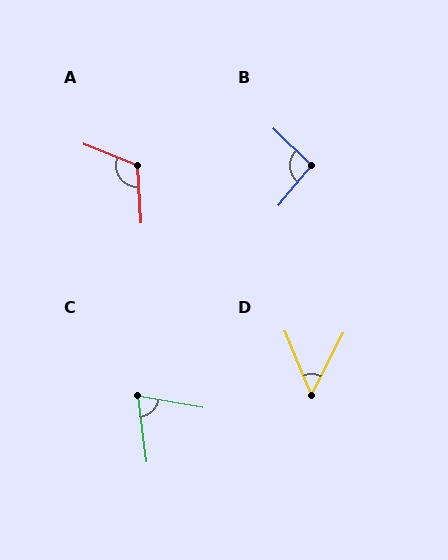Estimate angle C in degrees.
Approximately 72 degrees.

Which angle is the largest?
A, at approximately 116 degrees.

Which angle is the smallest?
D, at approximately 49 degrees.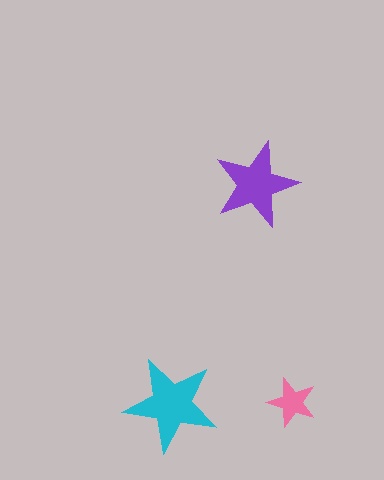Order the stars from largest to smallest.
the cyan one, the purple one, the pink one.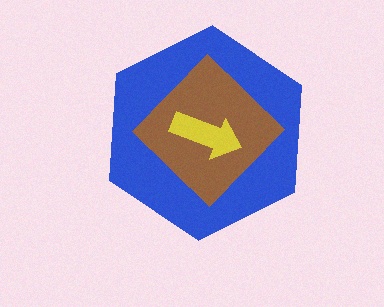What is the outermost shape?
The blue hexagon.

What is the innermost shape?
The yellow arrow.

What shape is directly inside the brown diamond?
The yellow arrow.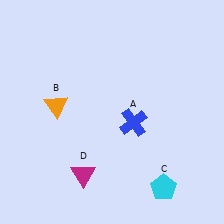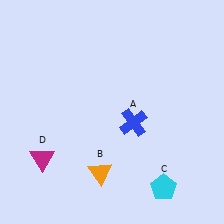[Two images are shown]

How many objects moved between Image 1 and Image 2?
2 objects moved between the two images.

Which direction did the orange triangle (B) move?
The orange triangle (B) moved down.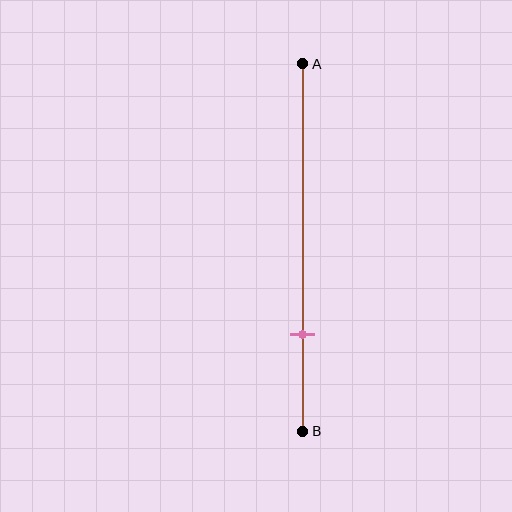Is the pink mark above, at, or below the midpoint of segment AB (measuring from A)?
The pink mark is below the midpoint of segment AB.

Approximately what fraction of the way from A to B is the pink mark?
The pink mark is approximately 75% of the way from A to B.